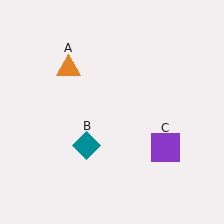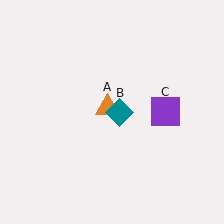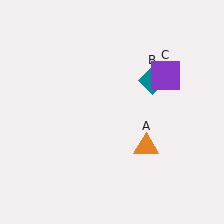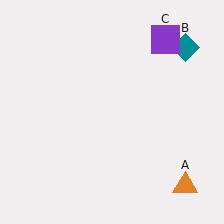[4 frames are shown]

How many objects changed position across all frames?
3 objects changed position: orange triangle (object A), teal diamond (object B), purple square (object C).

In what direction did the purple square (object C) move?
The purple square (object C) moved up.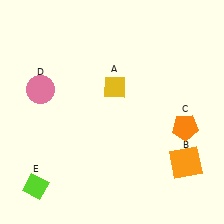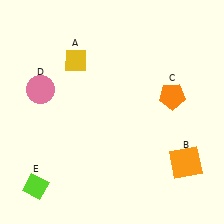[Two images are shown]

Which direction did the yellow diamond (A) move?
The yellow diamond (A) moved left.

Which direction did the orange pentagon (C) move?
The orange pentagon (C) moved up.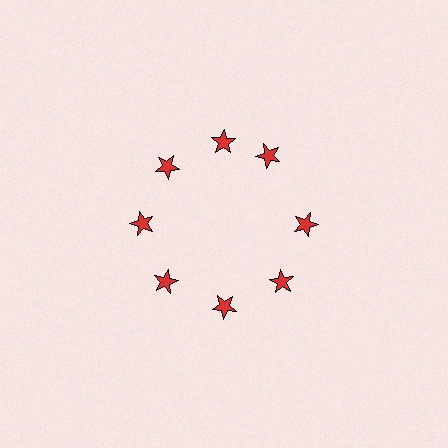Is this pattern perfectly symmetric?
No. The 8 red stars are arranged in a ring, but one element near the 2 o'clock position is rotated out of alignment along the ring, breaking the 8-fold rotational symmetry.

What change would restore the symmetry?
The symmetry would be restored by rotating it back into even spacing with its neighbors so that all 8 stars sit at equal angles and equal distance from the center.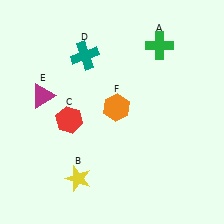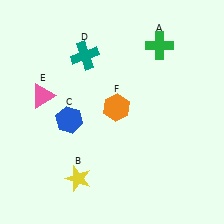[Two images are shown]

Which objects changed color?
C changed from red to blue. E changed from magenta to pink.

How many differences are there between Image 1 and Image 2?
There are 2 differences between the two images.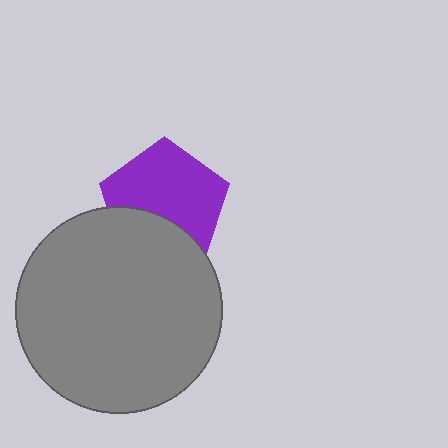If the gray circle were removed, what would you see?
You would see the complete purple pentagon.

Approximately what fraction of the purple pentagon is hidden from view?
Roughly 33% of the purple pentagon is hidden behind the gray circle.